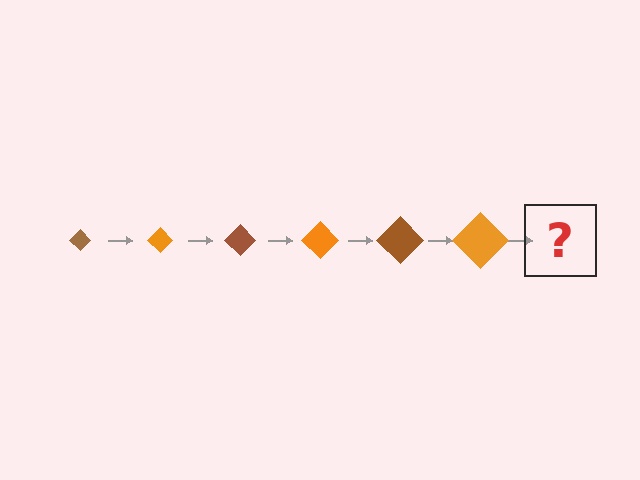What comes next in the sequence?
The next element should be a brown diamond, larger than the previous one.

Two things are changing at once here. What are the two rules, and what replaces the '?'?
The two rules are that the diamond grows larger each step and the color cycles through brown and orange. The '?' should be a brown diamond, larger than the previous one.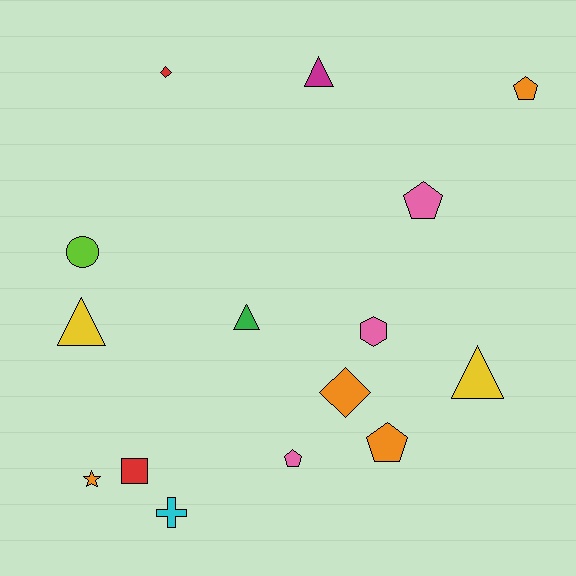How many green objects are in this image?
There is 1 green object.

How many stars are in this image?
There is 1 star.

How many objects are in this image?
There are 15 objects.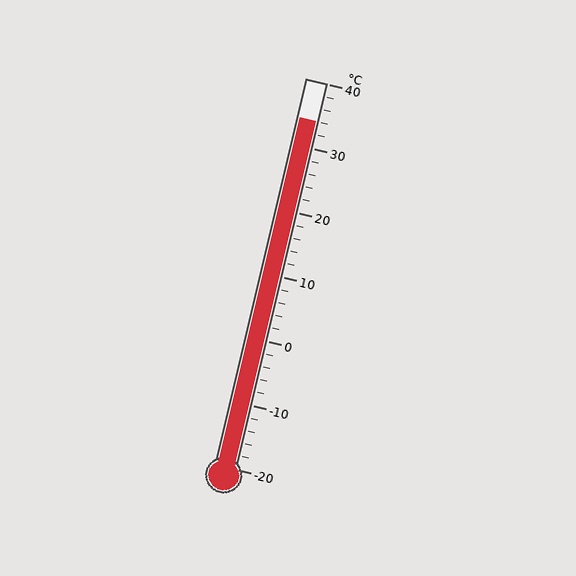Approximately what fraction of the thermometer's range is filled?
The thermometer is filled to approximately 90% of its range.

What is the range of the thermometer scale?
The thermometer scale ranges from -20°C to 40°C.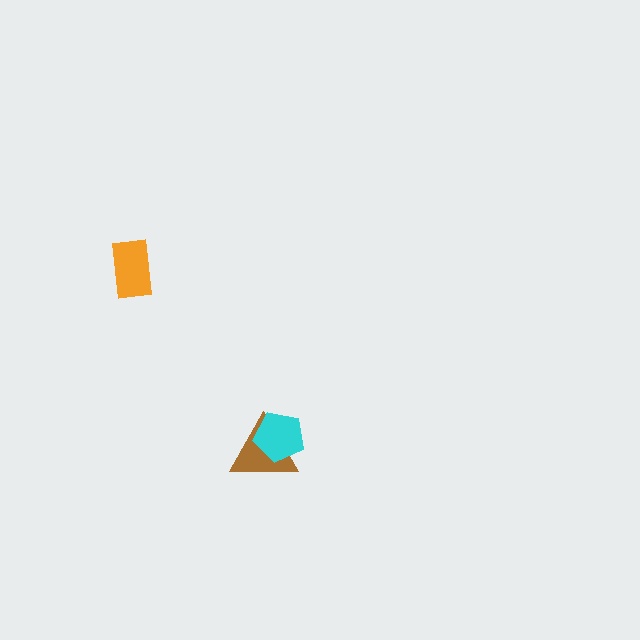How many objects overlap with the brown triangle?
1 object overlaps with the brown triangle.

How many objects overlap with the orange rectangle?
0 objects overlap with the orange rectangle.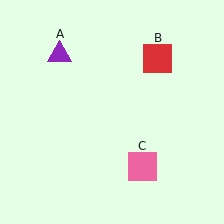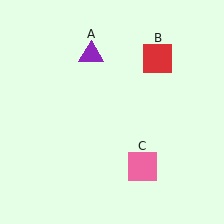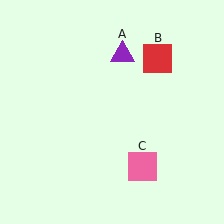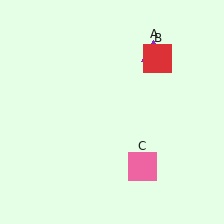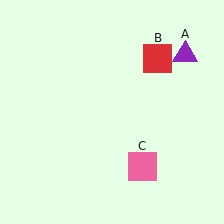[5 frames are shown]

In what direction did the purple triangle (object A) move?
The purple triangle (object A) moved right.